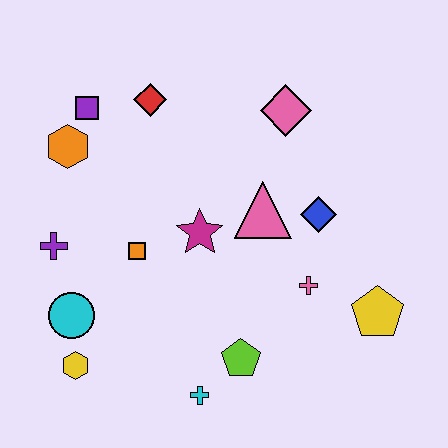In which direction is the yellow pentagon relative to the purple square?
The yellow pentagon is to the right of the purple square.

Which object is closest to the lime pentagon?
The cyan cross is closest to the lime pentagon.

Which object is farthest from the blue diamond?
The yellow hexagon is farthest from the blue diamond.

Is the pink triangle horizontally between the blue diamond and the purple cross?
Yes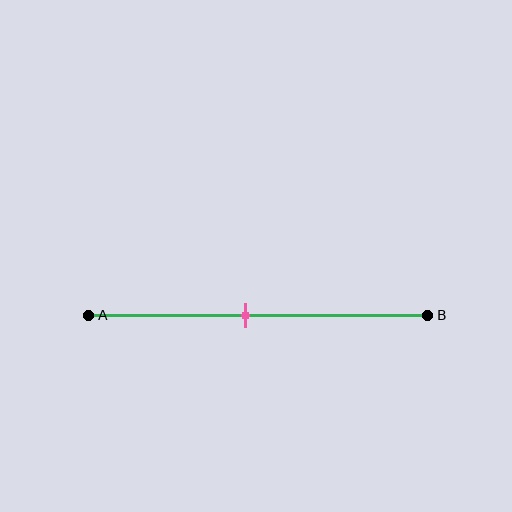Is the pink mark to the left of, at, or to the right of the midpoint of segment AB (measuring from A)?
The pink mark is to the left of the midpoint of segment AB.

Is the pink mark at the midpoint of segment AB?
No, the mark is at about 45% from A, not at the 50% midpoint.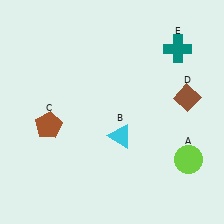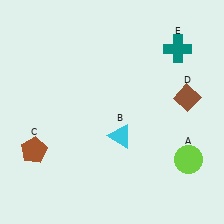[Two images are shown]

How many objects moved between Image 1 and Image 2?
1 object moved between the two images.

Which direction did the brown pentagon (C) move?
The brown pentagon (C) moved down.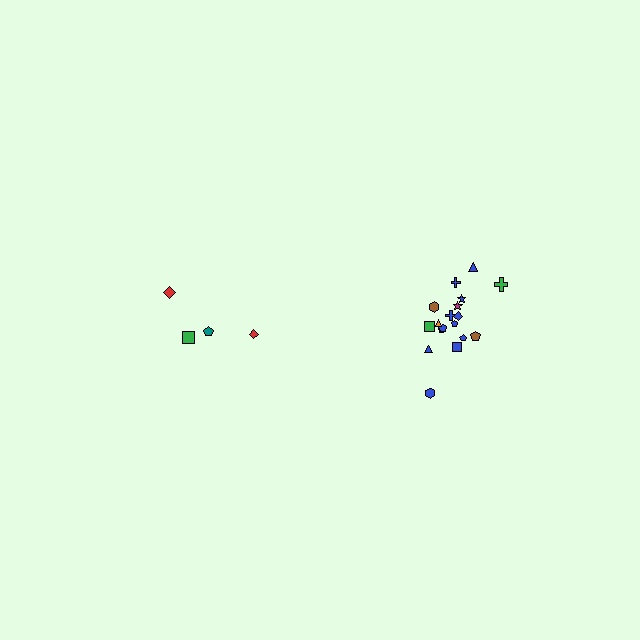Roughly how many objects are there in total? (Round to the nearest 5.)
Roughly 20 objects in total.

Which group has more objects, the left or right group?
The right group.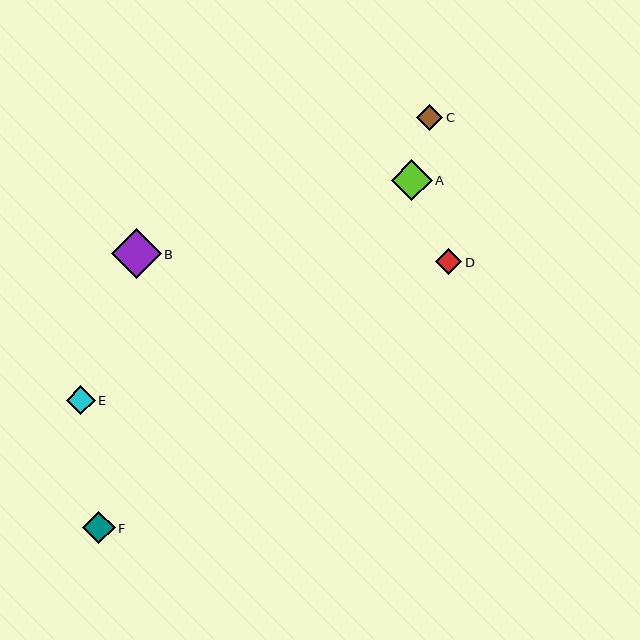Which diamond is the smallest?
Diamond C is the smallest with a size of approximately 26 pixels.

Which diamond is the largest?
Diamond B is the largest with a size of approximately 50 pixels.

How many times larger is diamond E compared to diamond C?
Diamond E is approximately 1.1 times the size of diamond C.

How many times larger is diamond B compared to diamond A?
Diamond B is approximately 1.2 times the size of diamond A.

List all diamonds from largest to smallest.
From largest to smallest: B, A, F, E, D, C.